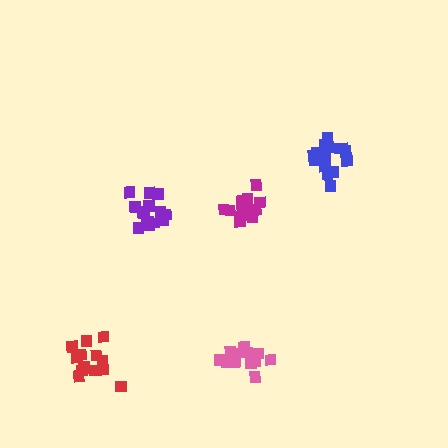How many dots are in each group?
Group 1: 16 dots, Group 2: 16 dots, Group 3: 14 dots, Group 4: 14 dots, Group 5: 16 dots (76 total).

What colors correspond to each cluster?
The clusters are colored: purple, pink, magenta, red, blue.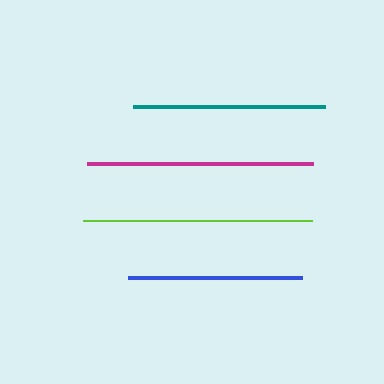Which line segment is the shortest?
The blue line is the shortest at approximately 174 pixels.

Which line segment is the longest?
The lime line is the longest at approximately 228 pixels.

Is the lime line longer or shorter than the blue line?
The lime line is longer than the blue line.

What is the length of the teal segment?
The teal segment is approximately 192 pixels long.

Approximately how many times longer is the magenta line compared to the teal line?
The magenta line is approximately 1.2 times the length of the teal line.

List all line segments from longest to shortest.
From longest to shortest: lime, magenta, teal, blue.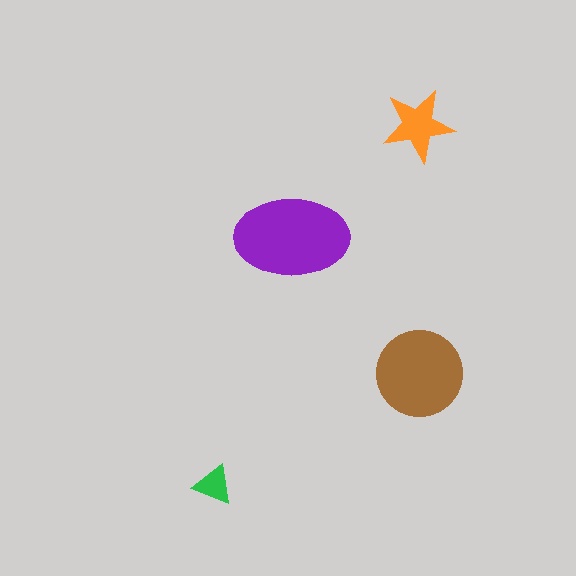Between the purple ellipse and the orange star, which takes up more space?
The purple ellipse.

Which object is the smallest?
The green triangle.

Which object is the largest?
The purple ellipse.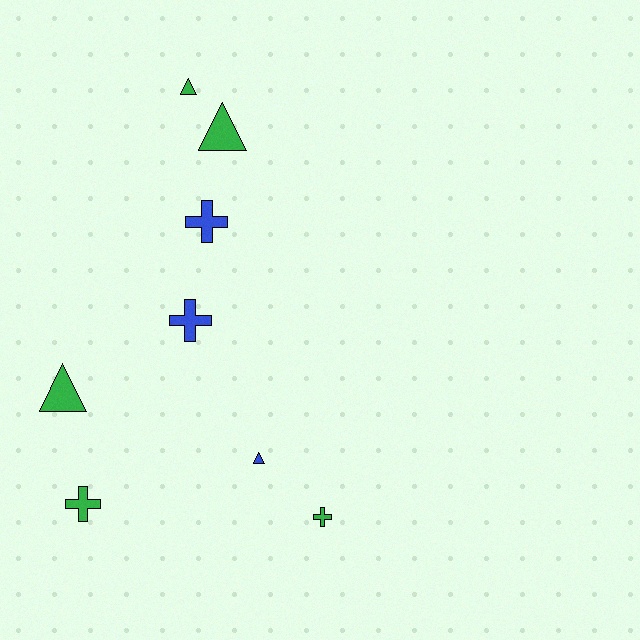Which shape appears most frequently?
Triangle, with 4 objects.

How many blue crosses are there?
There are 2 blue crosses.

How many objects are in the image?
There are 8 objects.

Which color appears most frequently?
Green, with 5 objects.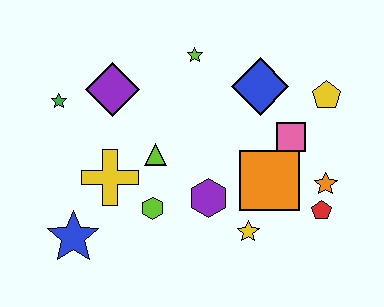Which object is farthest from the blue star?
The yellow pentagon is farthest from the blue star.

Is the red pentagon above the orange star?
No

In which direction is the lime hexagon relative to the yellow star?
The lime hexagon is to the left of the yellow star.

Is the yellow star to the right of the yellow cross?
Yes